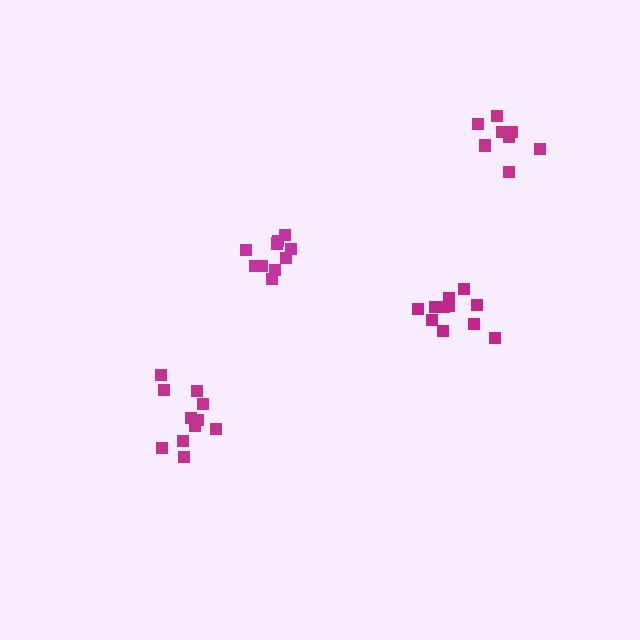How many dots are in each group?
Group 1: 11 dots, Group 2: 10 dots, Group 3: 8 dots, Group 4: 11 dots (40 total).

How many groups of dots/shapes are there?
There are 4 groups.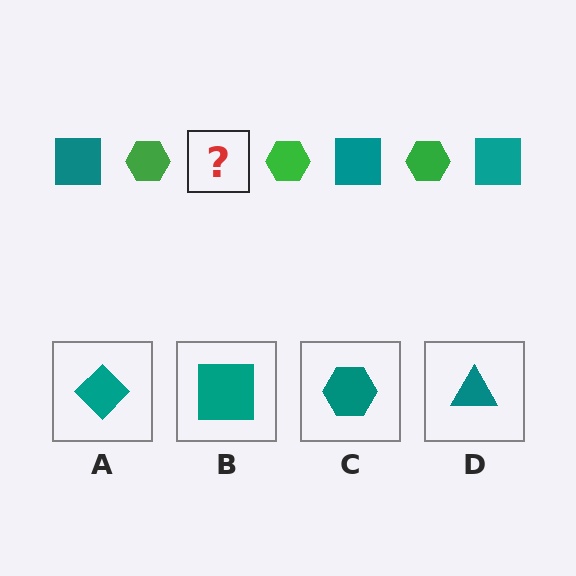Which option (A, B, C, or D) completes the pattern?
B.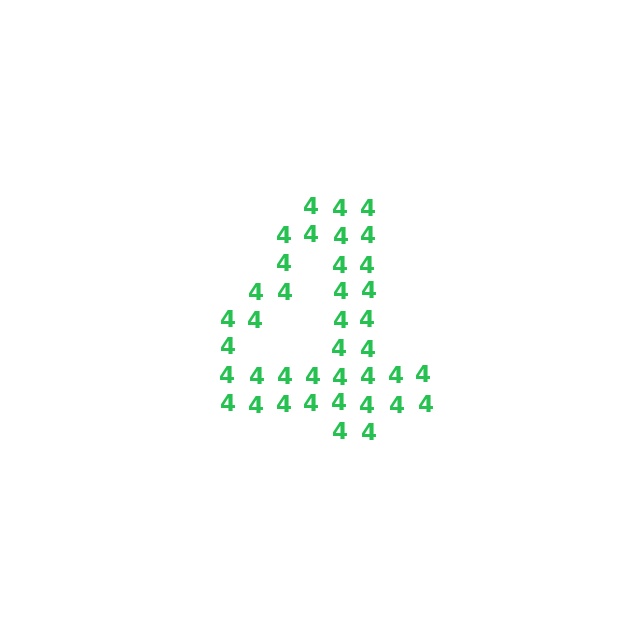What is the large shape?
The large shape is the digit 4.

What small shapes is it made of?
It is made of small digit 4's.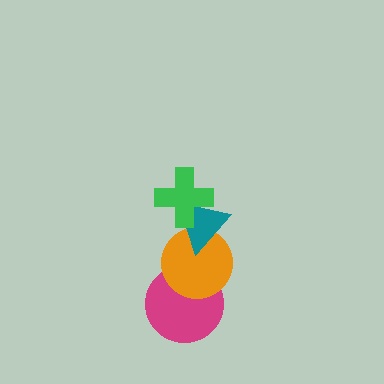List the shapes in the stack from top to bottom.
From top to bottom: the green cross, the teal triangle, the orange circle, the magenta circle.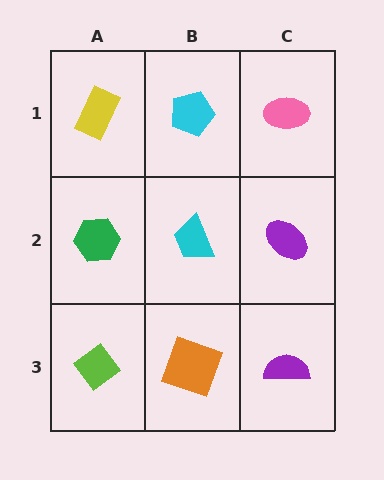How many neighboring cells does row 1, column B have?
3.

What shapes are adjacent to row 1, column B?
A cyan trapezoid (row 2, column B), a yellow rectangle (row 1, column A), a pink ellipse (row 1, column C).